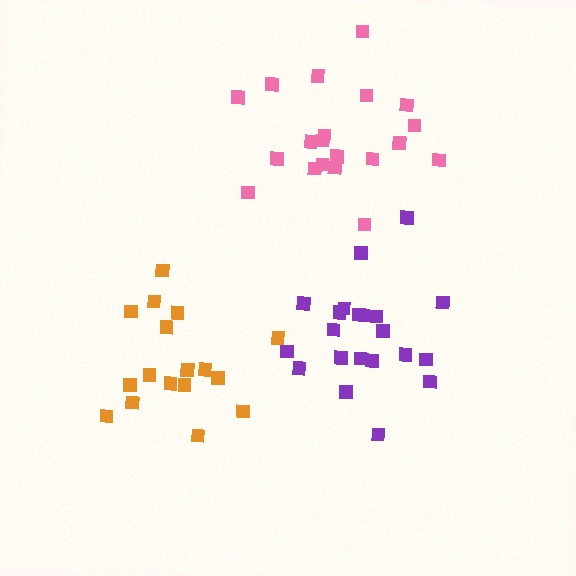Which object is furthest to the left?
The orange cluster is leftmost.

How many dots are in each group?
Group 1: 17 dots, Group 2: 21 dots, Group 3: 20 dots (58 total).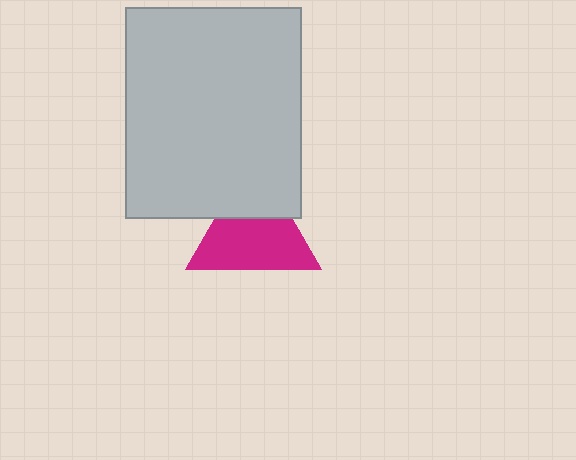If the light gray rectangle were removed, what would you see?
You would see the complete magenta triangle.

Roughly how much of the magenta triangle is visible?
Most of it is visible (roughly 66%).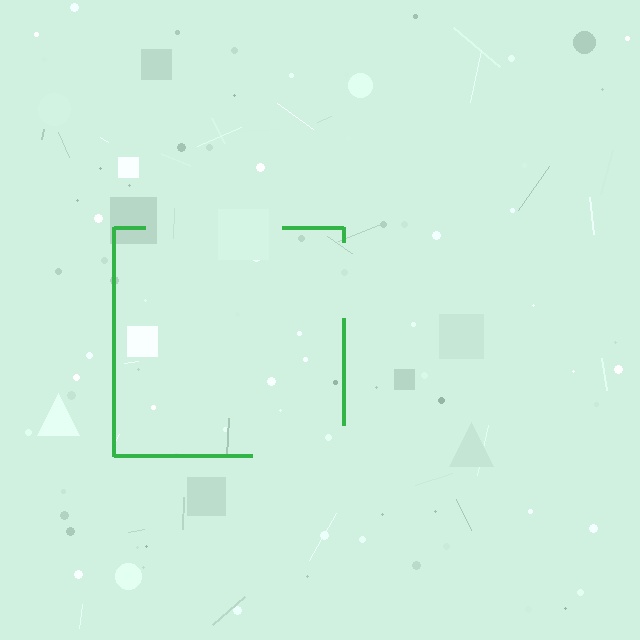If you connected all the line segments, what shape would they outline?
They would outline a square.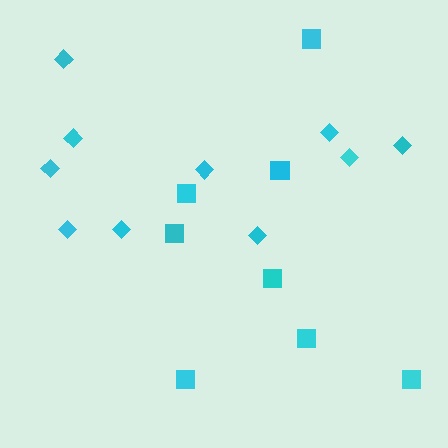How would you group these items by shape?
There are 2 groups: one group of diamonds (10) and one group of squares (8).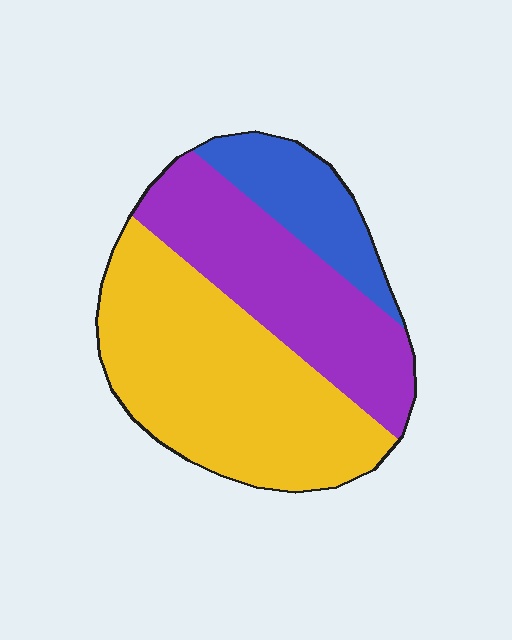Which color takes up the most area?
Yellow, at roughly 50%.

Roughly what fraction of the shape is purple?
Purple takes up about one third (1/3) of the shape.